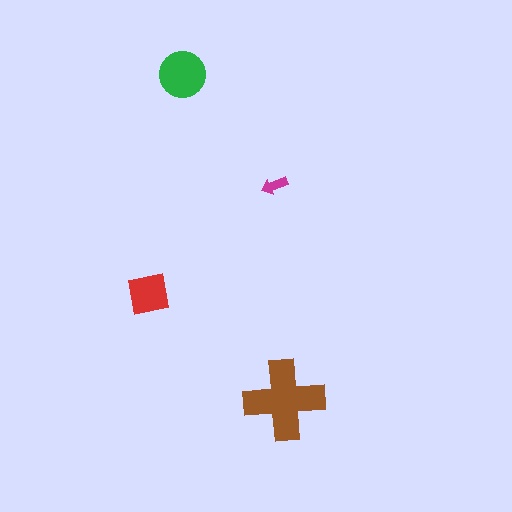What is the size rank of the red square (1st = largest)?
3rd.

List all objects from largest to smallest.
The brown cross, the green circle, the red square, the magenta arrow.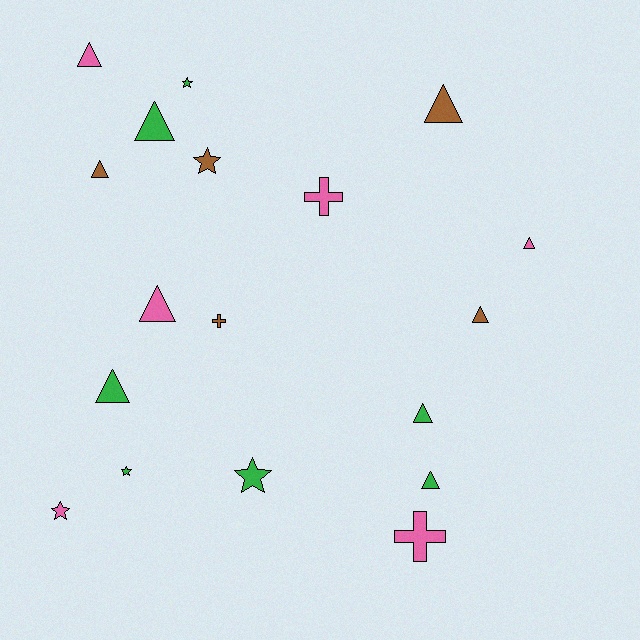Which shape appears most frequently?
Triangle, with 10 objects.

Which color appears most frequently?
Green, with 7 objects.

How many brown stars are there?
There is 1 brown star.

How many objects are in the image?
There are 18 objects.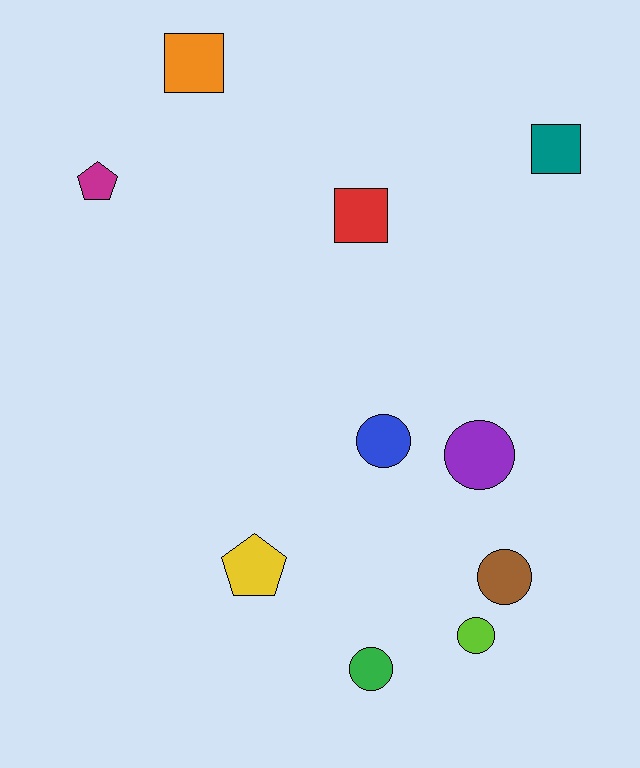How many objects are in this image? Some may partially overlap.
There are 10 objects.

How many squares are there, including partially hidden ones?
There are 3 squares.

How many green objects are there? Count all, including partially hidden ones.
There is 1 green object.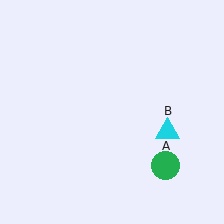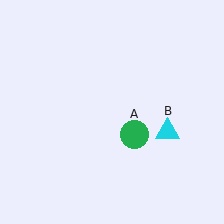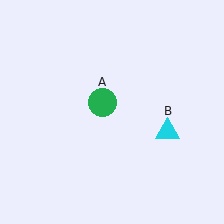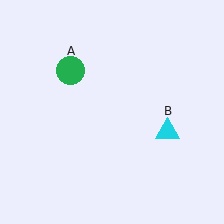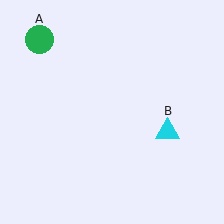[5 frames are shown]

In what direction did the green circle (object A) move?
The green circle (object A) moved up and to the left.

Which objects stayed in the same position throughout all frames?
Cyan triangle (object B) remained stationary.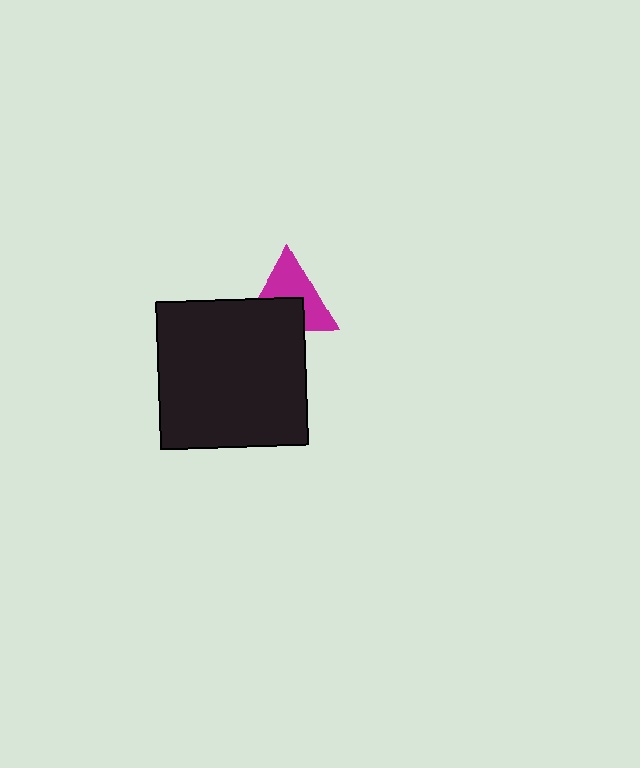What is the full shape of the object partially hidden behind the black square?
The partially hidden object is a magenta triangle.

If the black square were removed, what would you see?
You would see the complete magenta triangle.